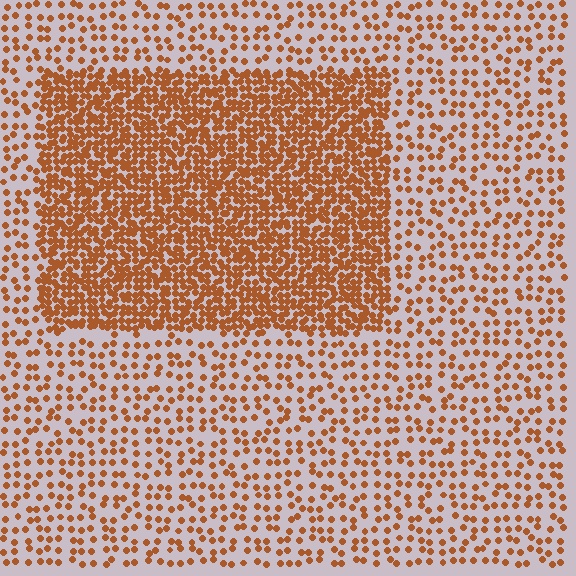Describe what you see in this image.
The image contains small brown elements arranged at two different densities. A rectangle-shaped region is visible where the elements are more densely packed than the surrounding area.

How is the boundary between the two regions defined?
The boundary is defined by a change in element density (approximately 2.7x ratio). All elements are the same color, size, and shape.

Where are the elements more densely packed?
The elements are more densely packed inside the rectangle boundary.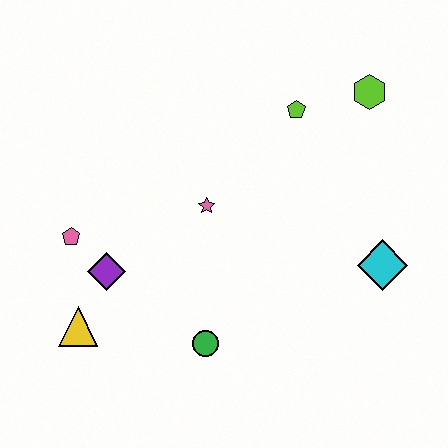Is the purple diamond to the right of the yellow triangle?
Yes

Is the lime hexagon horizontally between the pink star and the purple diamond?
No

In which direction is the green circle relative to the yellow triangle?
The green circle is to the right of the yellow triangle.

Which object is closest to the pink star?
The purple diamond is closest to the pink star.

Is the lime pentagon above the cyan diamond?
Yes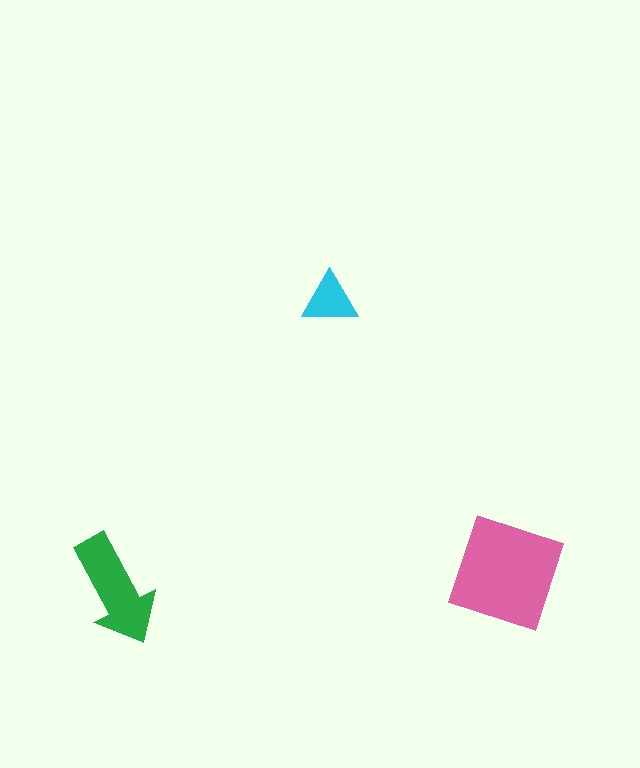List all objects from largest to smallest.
The pink diamond, the green arrow, the cyan triangle.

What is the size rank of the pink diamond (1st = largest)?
1st.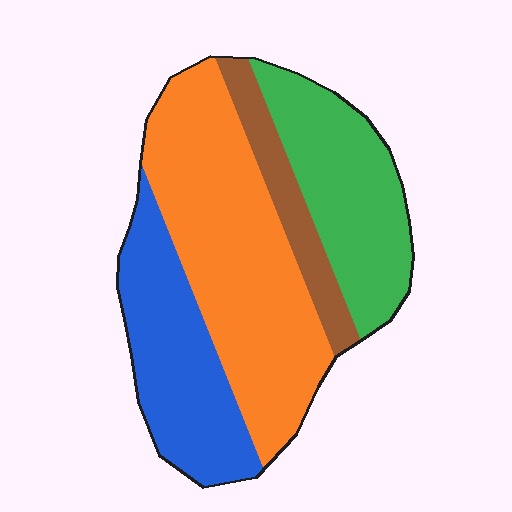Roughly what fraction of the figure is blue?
Blue covers 24% of the figure.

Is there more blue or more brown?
Blue.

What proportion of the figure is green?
Green covers roughly 25% of the figure.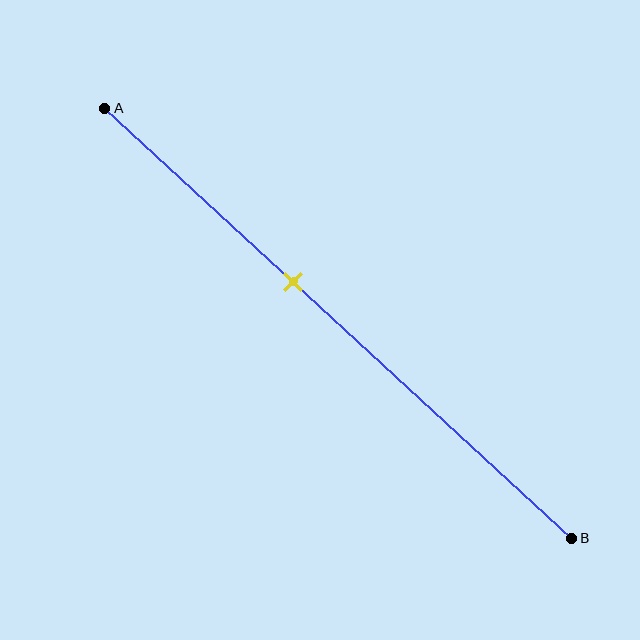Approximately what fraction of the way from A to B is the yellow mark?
The yellow mark is approximately 40% of the way from A to B.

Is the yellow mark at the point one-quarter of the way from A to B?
No, the mark is at about 40% from A, not at the 25% one-quarter point.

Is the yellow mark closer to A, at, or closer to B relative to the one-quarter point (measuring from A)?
The yellow mark is closer to point B than the one-quarter point of segment AB.